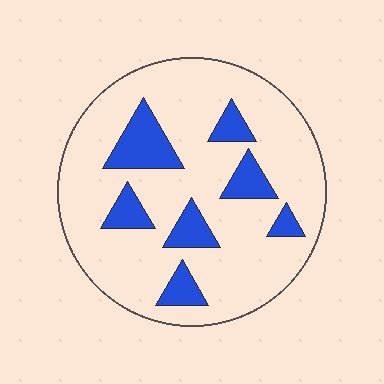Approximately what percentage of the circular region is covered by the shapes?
Approximately 20%.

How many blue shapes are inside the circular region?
7.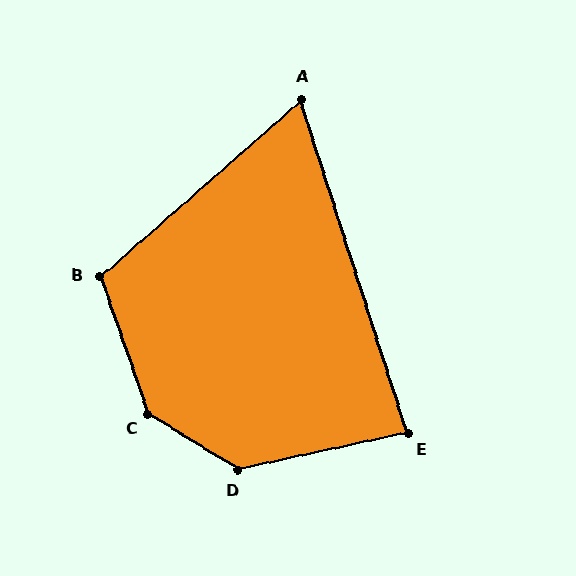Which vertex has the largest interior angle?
C, at approximately 141 degrees.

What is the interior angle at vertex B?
Approximately 112 degrees (obtuse).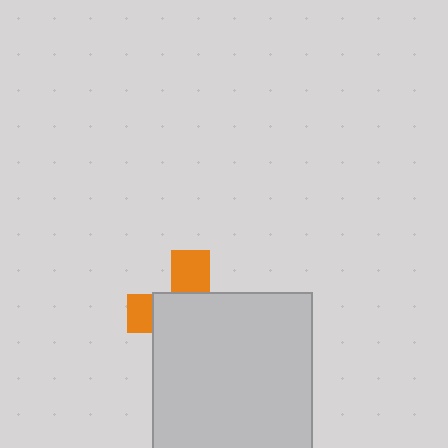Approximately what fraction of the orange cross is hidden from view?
Roughly 70% of the orange cross is hidden behind the light gray rectangle.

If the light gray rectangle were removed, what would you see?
You would see the complete orange cross.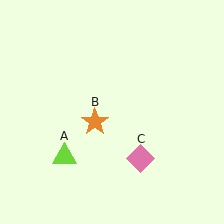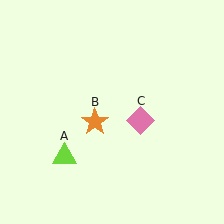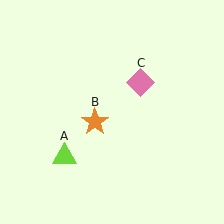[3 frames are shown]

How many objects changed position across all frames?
1 object changed position: pink diamond (object C).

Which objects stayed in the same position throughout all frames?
Lime triangle (object A) and orange star (object B) remained stationary.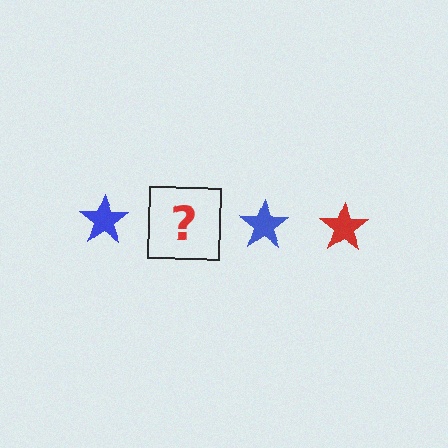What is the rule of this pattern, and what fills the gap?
The rule is that the pattern cycles through blue, red stars. The gap should be filled with a red star.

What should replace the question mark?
The question mark should be replaced with a red star.